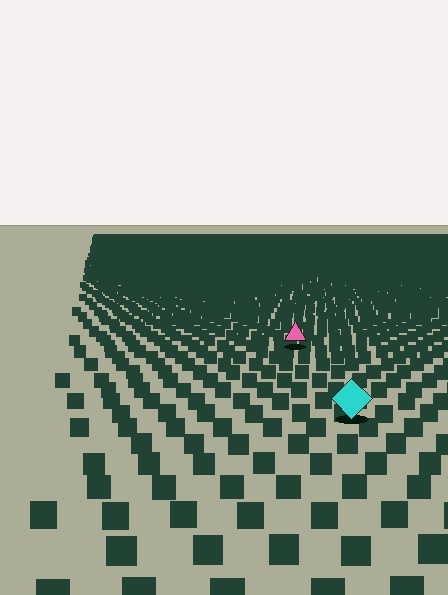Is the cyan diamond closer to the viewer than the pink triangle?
Yes. The cyan diamond is closer — you can tell from the texture gradient: the ground texture is coarser near it.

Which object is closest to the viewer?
The cyan diamond is closest. The texture marks near it are larger and more spread out.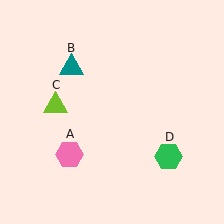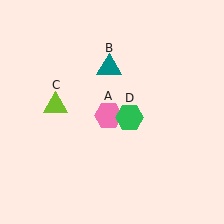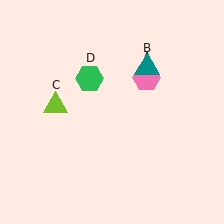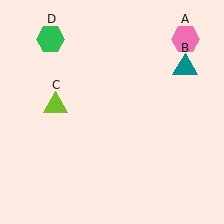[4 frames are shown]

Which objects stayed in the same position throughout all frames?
Lime triangle (object C) remained stationary.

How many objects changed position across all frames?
3 objects changed position: pink hexagon (object A), teal triangle (object B), green hexagon (object D).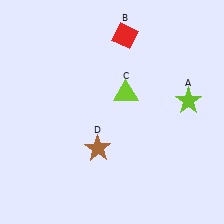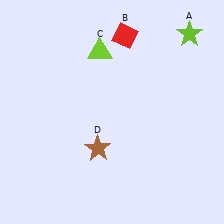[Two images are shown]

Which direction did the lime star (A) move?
The lime star (A) moved up.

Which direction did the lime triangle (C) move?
The lime triangle (C) moved up.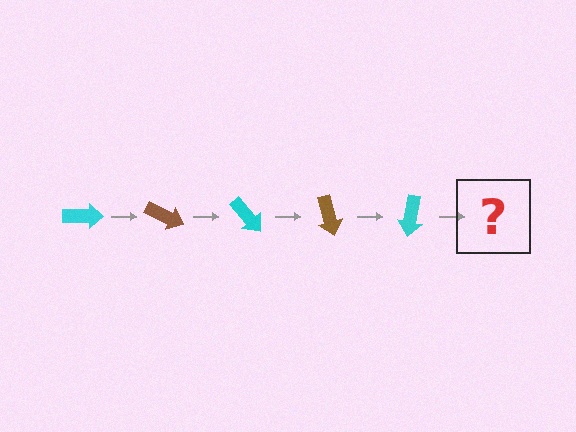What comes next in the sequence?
The next element should be a brown arrow, rotated 125 degrees from the start.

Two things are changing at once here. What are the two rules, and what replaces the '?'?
The two rules are that it rotates 25 degrees each step and the color cycles through cyan and brown. The '?' should be a brown arrow, rotated 125 degrees from the start.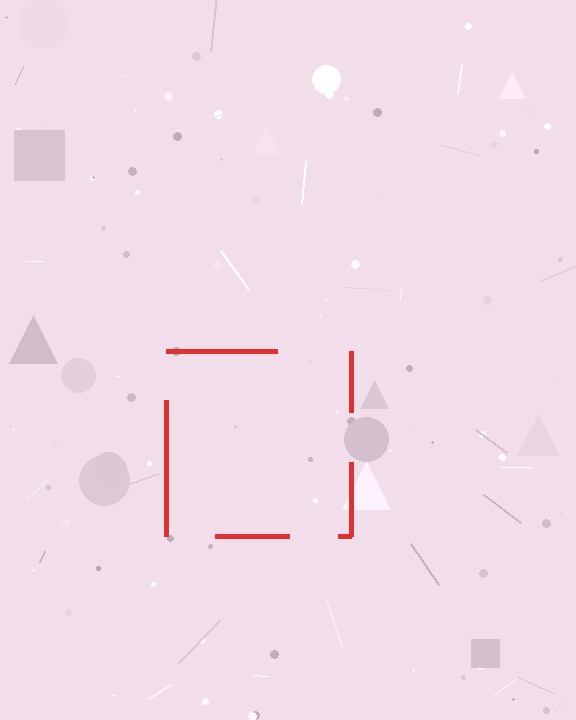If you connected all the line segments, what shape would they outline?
They would outline a square.